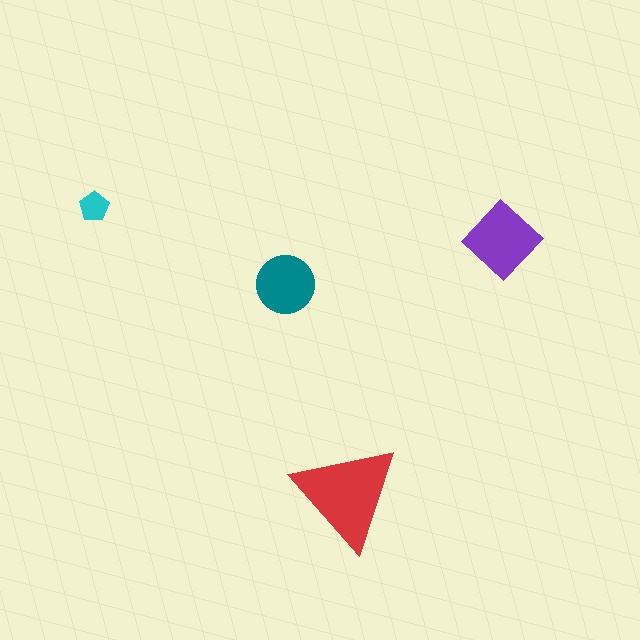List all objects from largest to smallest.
The red triangle, the purple diamond, the teal circle, the cyan pentagon.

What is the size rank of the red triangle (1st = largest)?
1st.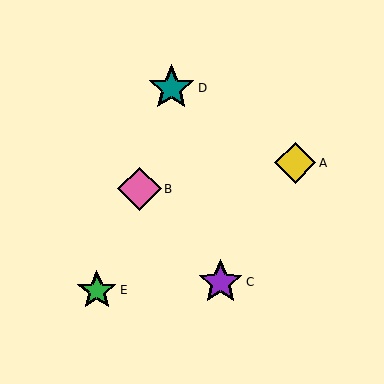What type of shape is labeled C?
Shape C is a purple star.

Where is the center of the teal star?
The center of the teal star is at (171, 88).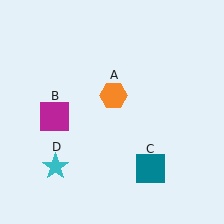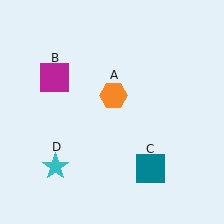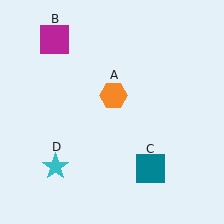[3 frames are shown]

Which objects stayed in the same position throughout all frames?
Orange hexagon (object A) and teal square (object C) and cyan star (object D) remained stationary.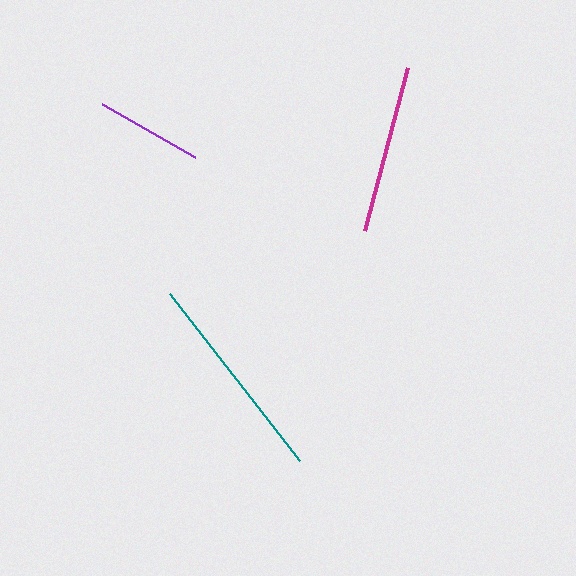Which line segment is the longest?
The teal line is the longest at approximately 212 pixels.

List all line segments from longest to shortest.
From longest to shortest: teal, magenta, purple.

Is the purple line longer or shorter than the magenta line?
The magenta line is longer than the purple line.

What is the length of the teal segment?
The teal segment is approximately 212 pixels long.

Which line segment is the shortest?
The purple line is the shortest at approximately 106 pixels.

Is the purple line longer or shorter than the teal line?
The teal line is longer than the purple line.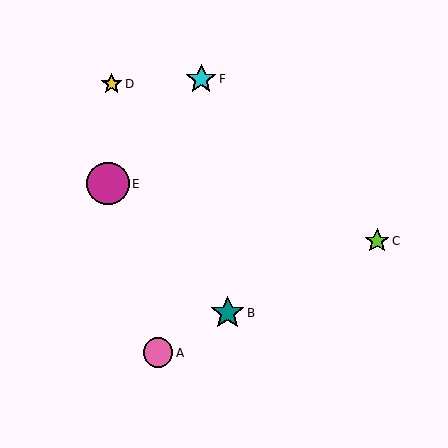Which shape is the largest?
The magenta circle (labeled E) is the largest.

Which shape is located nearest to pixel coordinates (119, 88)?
The yellow star (labeled D) at (112, 84) is nearest to that location.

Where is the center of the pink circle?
The center of the pink circle is at (158, 353).